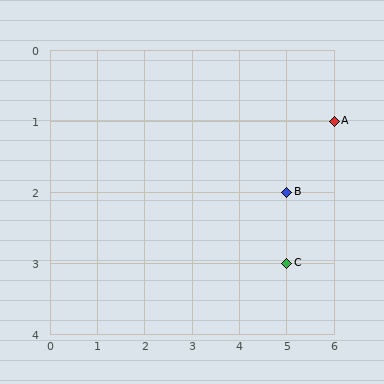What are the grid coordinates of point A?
Point A is at grid coordinates (6, 1).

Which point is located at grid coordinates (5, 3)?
Point C is at (5, 3).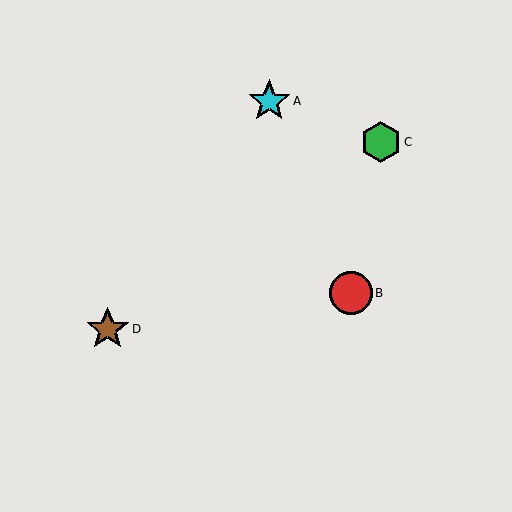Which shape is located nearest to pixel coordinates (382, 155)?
The green hexagon (labeled C) at (381, 142) is nearest to that location.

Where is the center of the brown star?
The center of the brown star is at (108, 329).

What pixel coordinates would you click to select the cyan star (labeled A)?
Click at (269, 101) to select the cyan star A.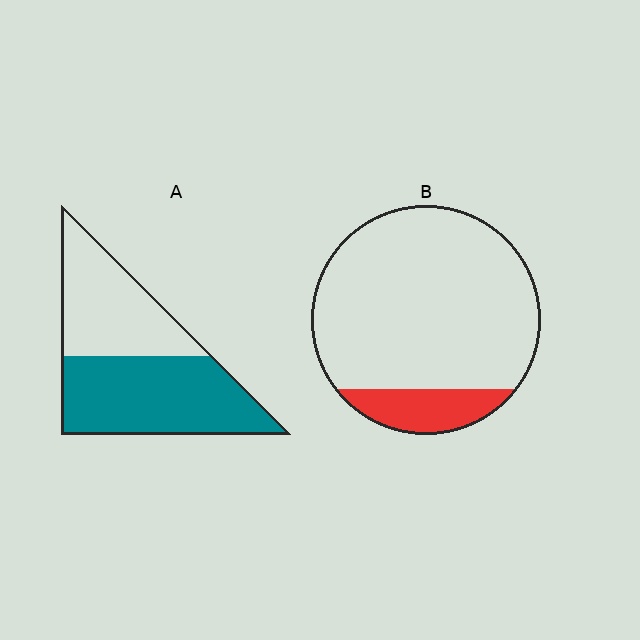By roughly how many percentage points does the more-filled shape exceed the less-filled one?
By roughly 45 percentage points (A over B).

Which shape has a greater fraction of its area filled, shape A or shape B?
Shape A.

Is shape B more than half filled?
No.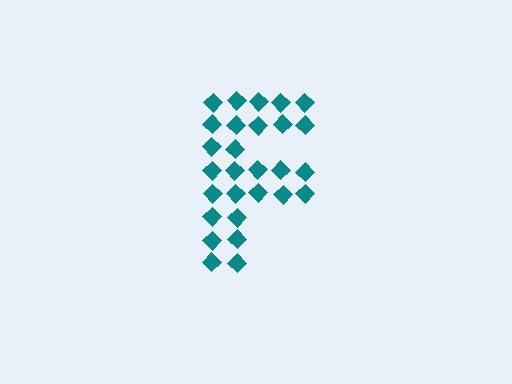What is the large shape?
The large shape is the letter F.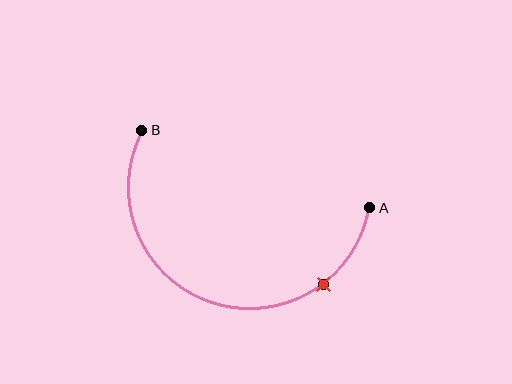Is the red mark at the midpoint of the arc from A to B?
No. The red mark lies on the arc but is closer to endpoint A. The arc midpoint would be at the point on the curve equidistant along the arc from both A and B.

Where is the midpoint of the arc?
The arc midpoint is the point on the curve farthest from the straight line joining A and B. It sits below that line.